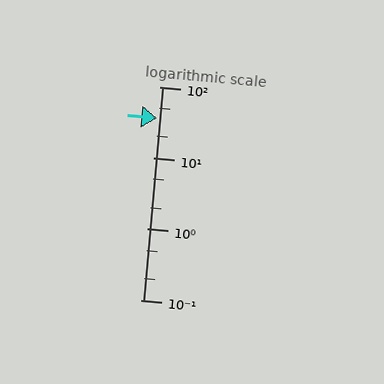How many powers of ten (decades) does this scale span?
The scale spans 3 decades, from 0.1 to 100.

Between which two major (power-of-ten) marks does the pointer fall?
The pointer is between 10 and 100.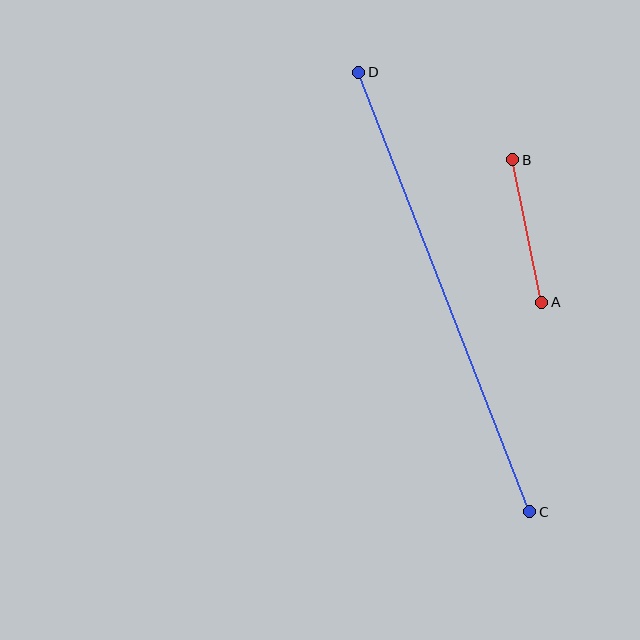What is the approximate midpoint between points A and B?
The midpoint is at approximately (527, 231) pixels.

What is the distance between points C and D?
The distance is approximately 472 pixels.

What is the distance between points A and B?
The distance is approximately 146 pixels.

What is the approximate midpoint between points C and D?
The midpoint is at approximately (444, 292) pixels.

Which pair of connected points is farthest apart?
Points C and D are farthest apart.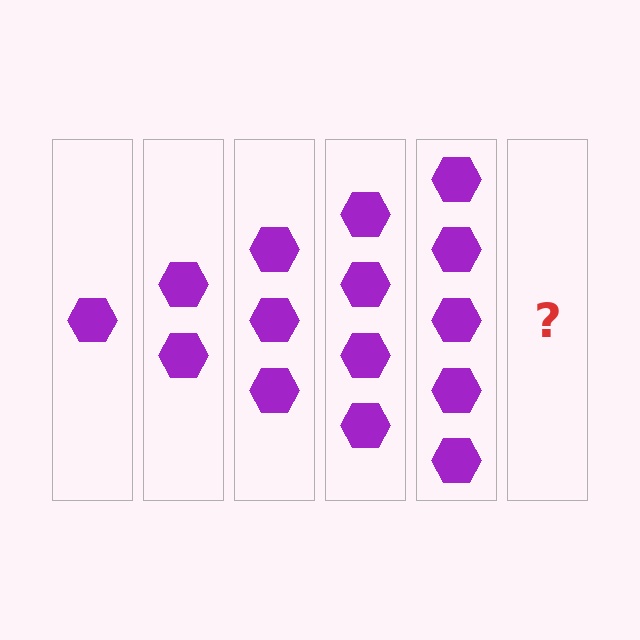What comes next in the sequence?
The next element should be 6 hexagons.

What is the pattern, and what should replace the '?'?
The pattern is that each step adds one more hexagon. The '?' should be 6 hexagons.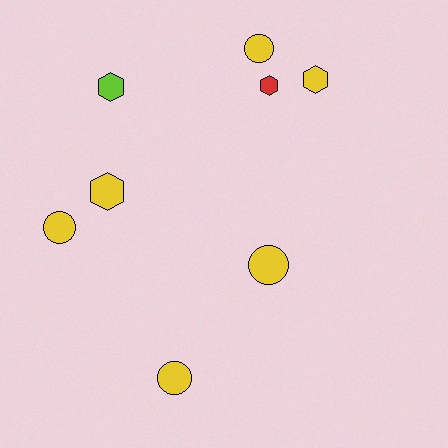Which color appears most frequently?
Yellow, with 6 objects.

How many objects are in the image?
There are 8 objects.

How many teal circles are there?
There are no teal circles.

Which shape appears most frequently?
Hexagon, with 4 objects.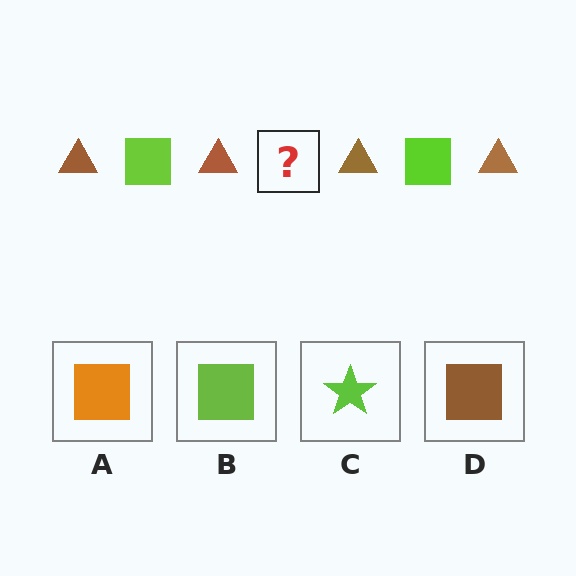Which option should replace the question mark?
Option B.